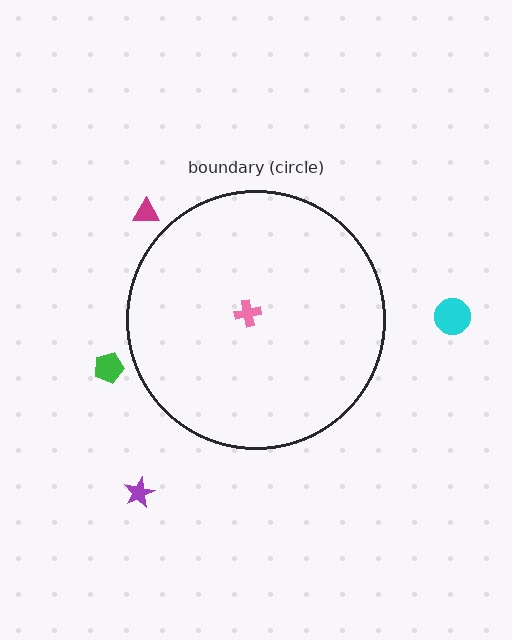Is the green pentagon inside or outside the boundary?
Outside.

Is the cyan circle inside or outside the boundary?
Outside.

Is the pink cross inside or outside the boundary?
Inside.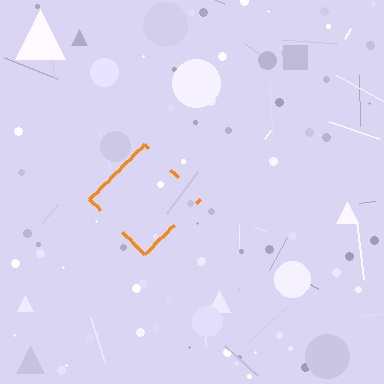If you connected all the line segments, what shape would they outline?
They would outline a diamond.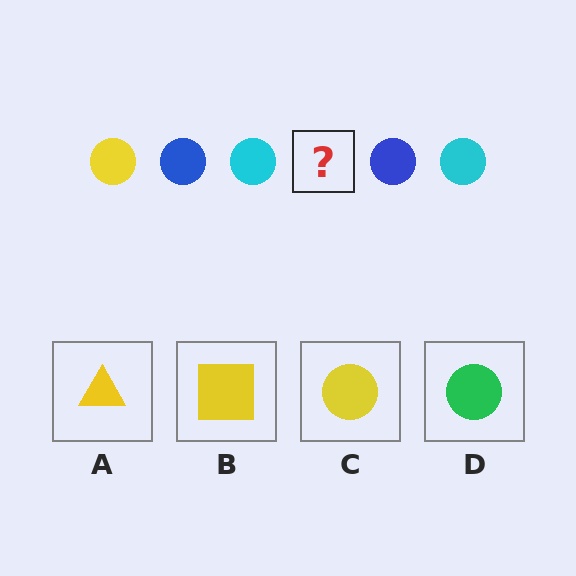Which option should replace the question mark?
Option C.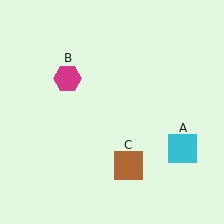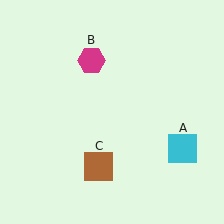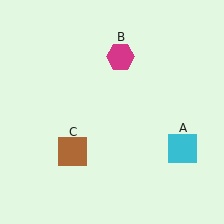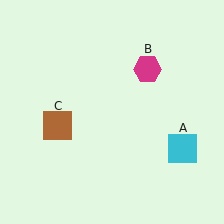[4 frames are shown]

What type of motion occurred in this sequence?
The magenta hexagon (object B), brown square (object C) rotated clockwise around the center of the scene.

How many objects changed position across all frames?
2 objects changed position: magenta hexagon (object B), brown square (object C).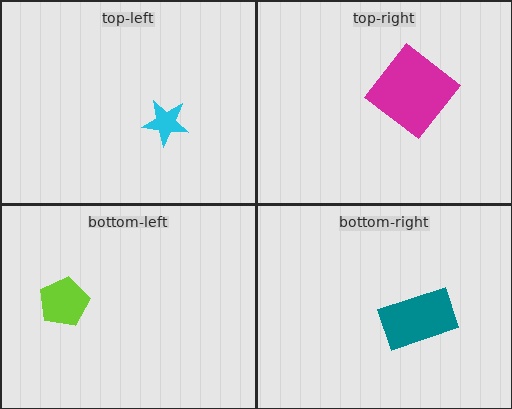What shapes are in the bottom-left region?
The lime pentagon.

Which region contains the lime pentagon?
The bottom-left region.